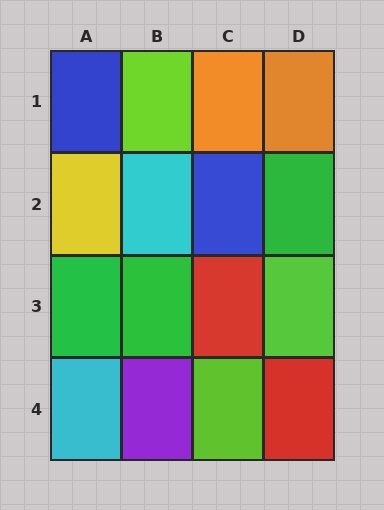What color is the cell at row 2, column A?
Yellow.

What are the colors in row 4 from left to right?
Cyan, purple, lime, red.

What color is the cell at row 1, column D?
Orange.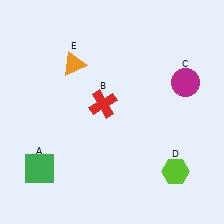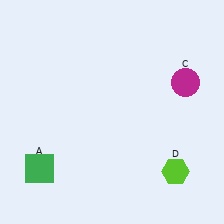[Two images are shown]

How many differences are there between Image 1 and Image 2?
There are 2 differences between the two images.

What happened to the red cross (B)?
The red cross (B) was removed in Image 2. It was in the top-left area of Image 1.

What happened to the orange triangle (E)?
The orange triangle (E) was removed in Image 2. It was in the top-left area of Image 1.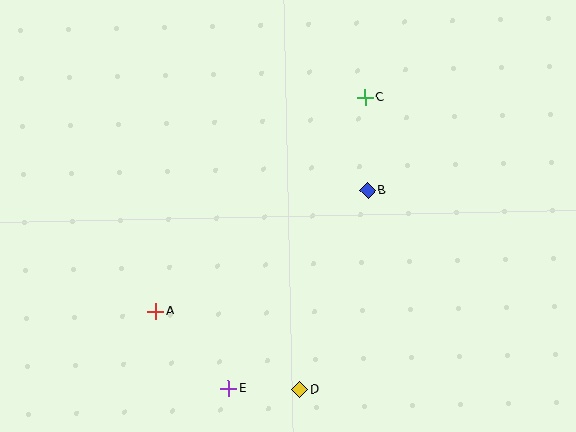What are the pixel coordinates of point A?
Point A is at (156, 311).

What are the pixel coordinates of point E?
Point E is at (228, 389).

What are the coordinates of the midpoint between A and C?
The midpoint between A and C is at (260, 204).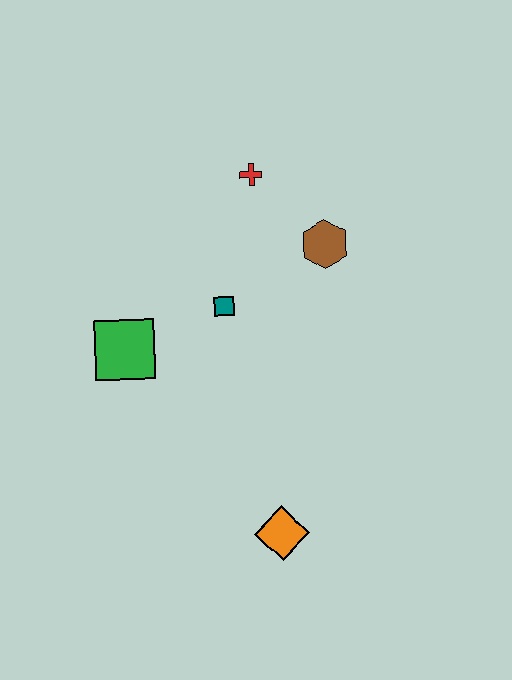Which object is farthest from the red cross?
The orange diamond is farthest from the red cross.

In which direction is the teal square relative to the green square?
The teal square is to the right of the green square.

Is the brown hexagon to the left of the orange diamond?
No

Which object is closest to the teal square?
The green square is closest to the teal square.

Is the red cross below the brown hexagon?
No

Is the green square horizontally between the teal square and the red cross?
No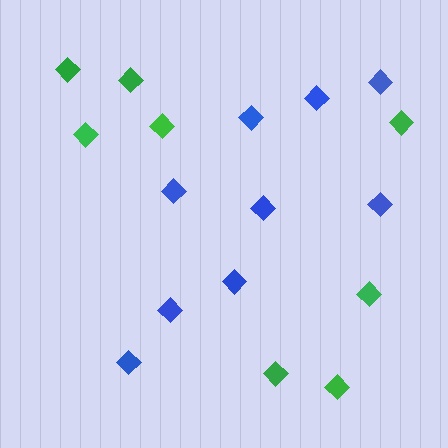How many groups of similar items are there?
There are 2 groups: one group of blue diamonds (9) and one group of green diamonds (8).